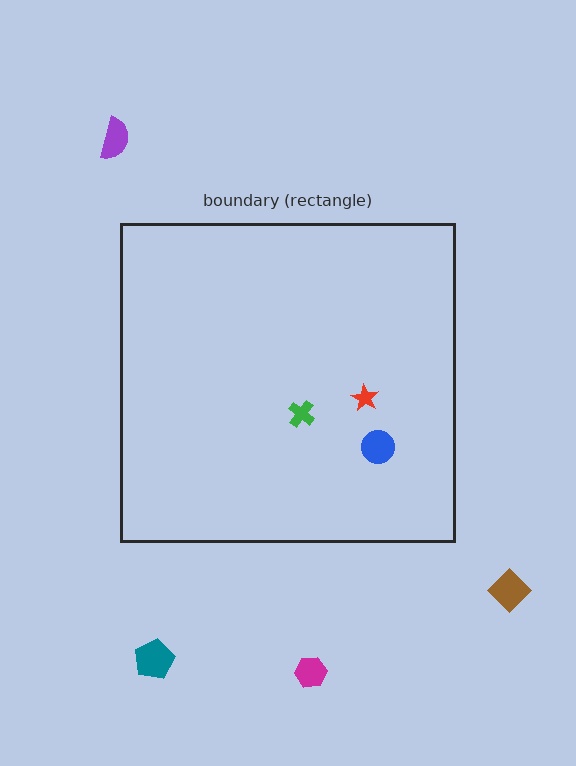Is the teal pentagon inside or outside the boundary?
Outside.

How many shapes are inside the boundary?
3 inside, 4 outside.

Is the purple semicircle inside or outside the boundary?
Outside.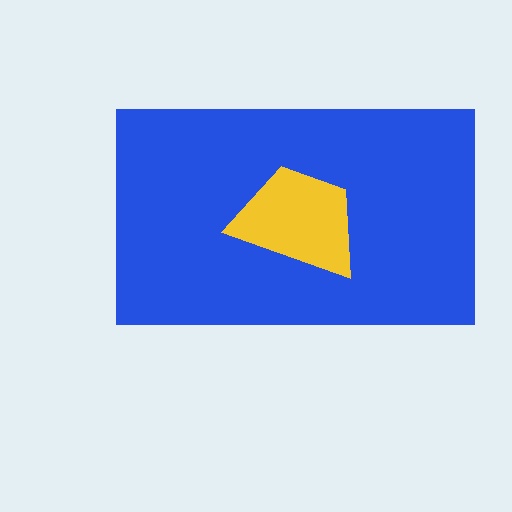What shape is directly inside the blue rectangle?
The yellow trapezoid.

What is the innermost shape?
The yellow trapezoid.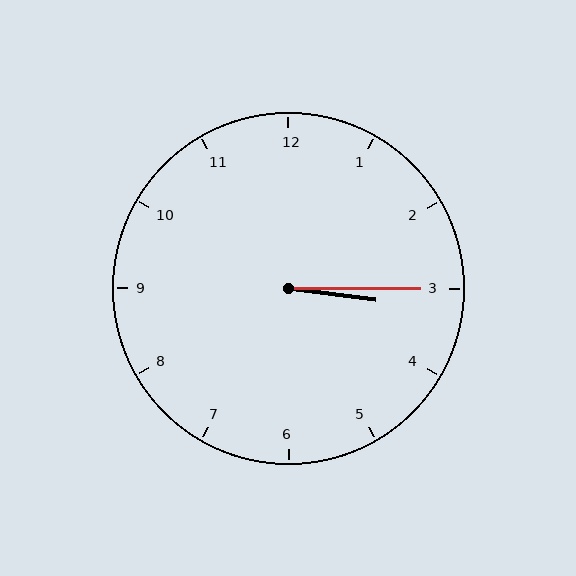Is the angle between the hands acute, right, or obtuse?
It is acute.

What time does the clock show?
3:15.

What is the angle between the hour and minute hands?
Approximately 8 degrees.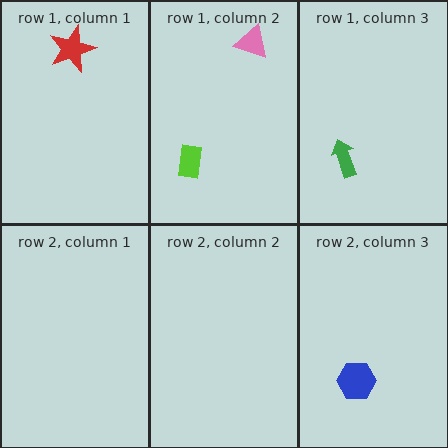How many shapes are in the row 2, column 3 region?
1.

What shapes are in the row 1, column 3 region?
The green arrow.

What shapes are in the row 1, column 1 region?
The red star.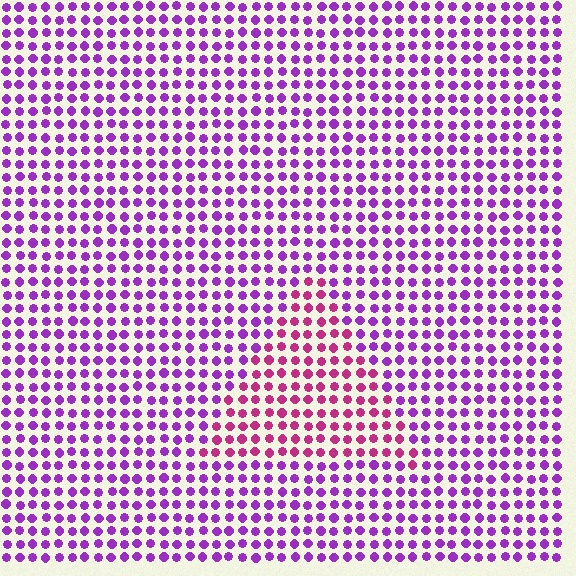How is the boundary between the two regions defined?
The boundary is defined purely by a slight shift in hue (about 40 degrees). Spacing, size, and orientation are identical on both sides.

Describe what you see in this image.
The image is filled with small purple elements in a uniform arrangement. A triangle-shaped region is visible where the elements are tinted to a slightly different hue, forming a subtle color boundary.